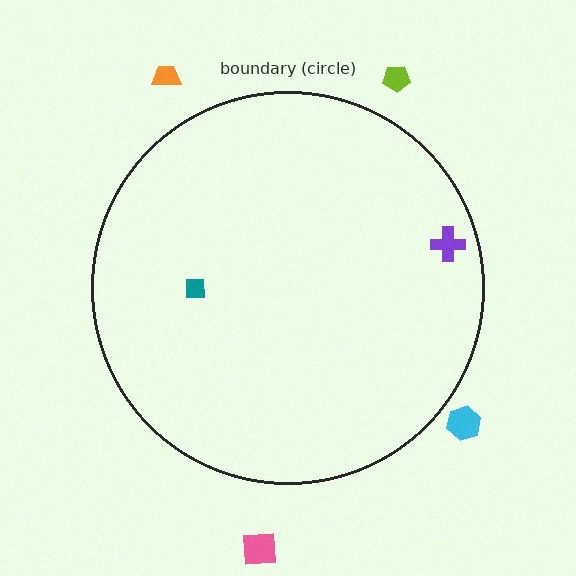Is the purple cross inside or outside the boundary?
Inside.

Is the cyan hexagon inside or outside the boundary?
Outside.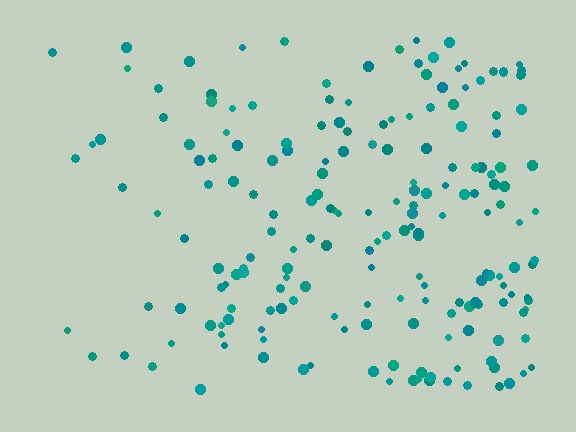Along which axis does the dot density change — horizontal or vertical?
Horizontal.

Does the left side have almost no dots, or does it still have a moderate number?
Still a moderate number, just noticeably fewer than the right.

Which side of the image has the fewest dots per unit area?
The left.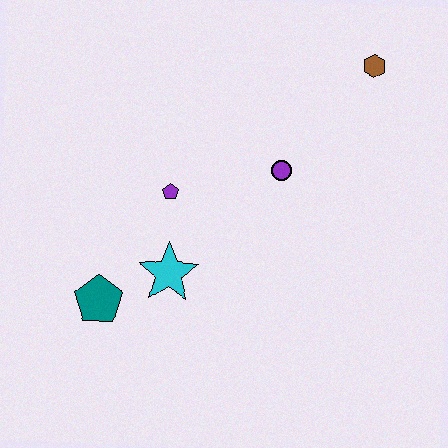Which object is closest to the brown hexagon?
The purple circle is closest to the brown hexagon.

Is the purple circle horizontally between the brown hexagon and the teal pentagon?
Yes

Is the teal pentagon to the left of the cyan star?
Yes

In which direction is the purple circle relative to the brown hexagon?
The purple circle is below the brown hexagon.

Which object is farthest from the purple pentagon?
The brown hexagon is farthest from the purple pentagon.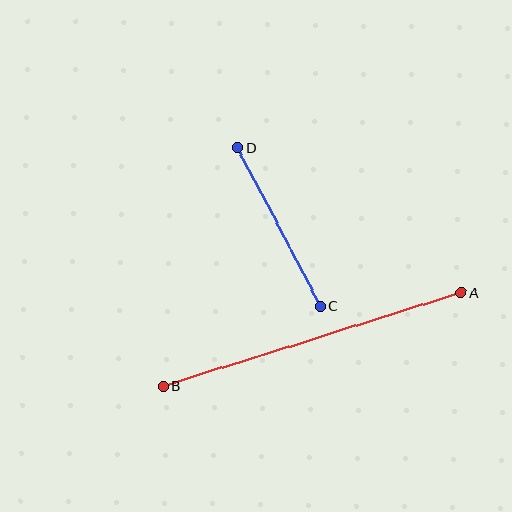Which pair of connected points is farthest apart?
Points A and B are farthest apart.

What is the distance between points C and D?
The distance is approximately 179 pixels.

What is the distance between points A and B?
The distance is approximately 313 pixels.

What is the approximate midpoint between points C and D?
The midpoint is at approximately (279, 227) pixels.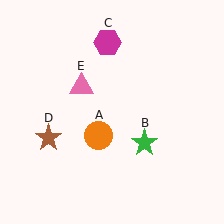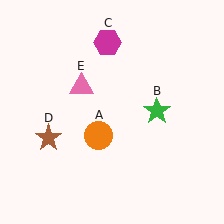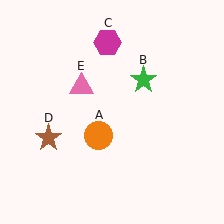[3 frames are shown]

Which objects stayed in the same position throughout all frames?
Orange circle (object A) and magenta hexagon (object C) and brown star (object D) and pink triangle (object E) remained stationary.